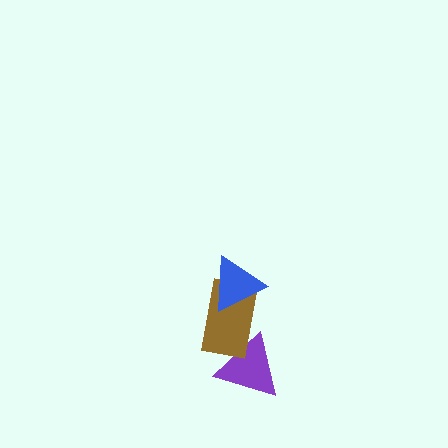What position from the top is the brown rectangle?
The brown rectangle is 2nd from the top.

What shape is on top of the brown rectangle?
The blue triangle is on top of the brown rectangle.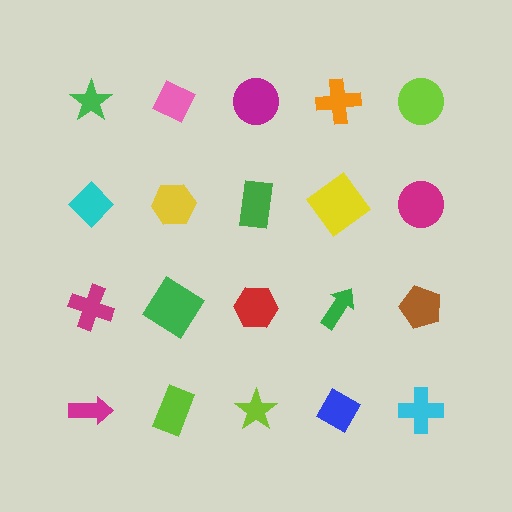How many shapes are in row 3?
5 shapes.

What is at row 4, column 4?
A blue diamond.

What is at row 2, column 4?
A yellow diamond.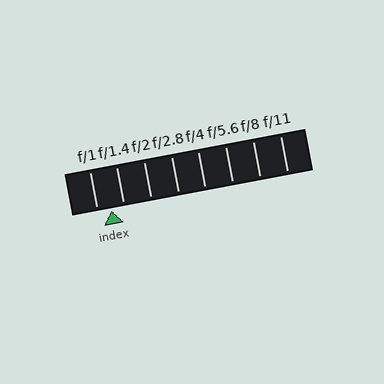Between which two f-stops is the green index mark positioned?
The index mark is between f/1 and f/1.4.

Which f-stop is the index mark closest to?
The index mark is closest to f/1.4.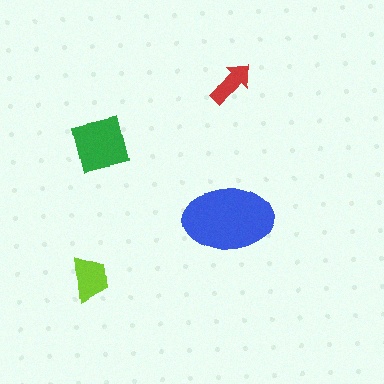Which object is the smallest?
The red arrow.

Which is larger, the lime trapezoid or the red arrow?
The lime trapezoid.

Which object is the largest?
The blue ellipse.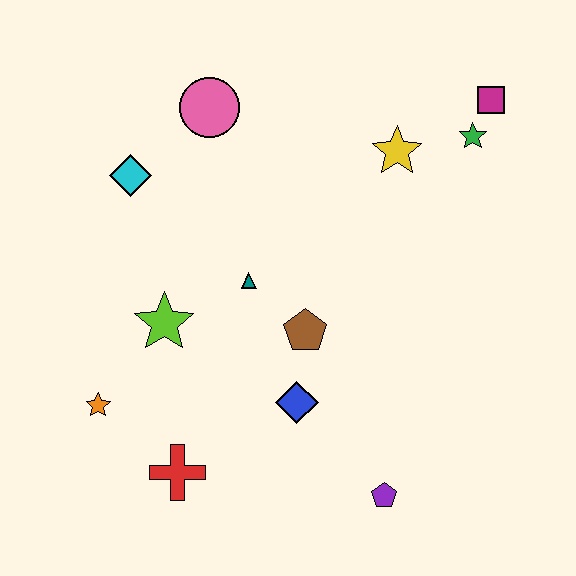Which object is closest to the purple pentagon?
The blue diamond is closest to the purple pentagon.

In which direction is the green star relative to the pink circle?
The green star is to the right of the pink circle.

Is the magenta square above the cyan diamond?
Yes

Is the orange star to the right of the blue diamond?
No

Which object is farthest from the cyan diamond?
The purple pentagon is farthest from the cyan diamond.